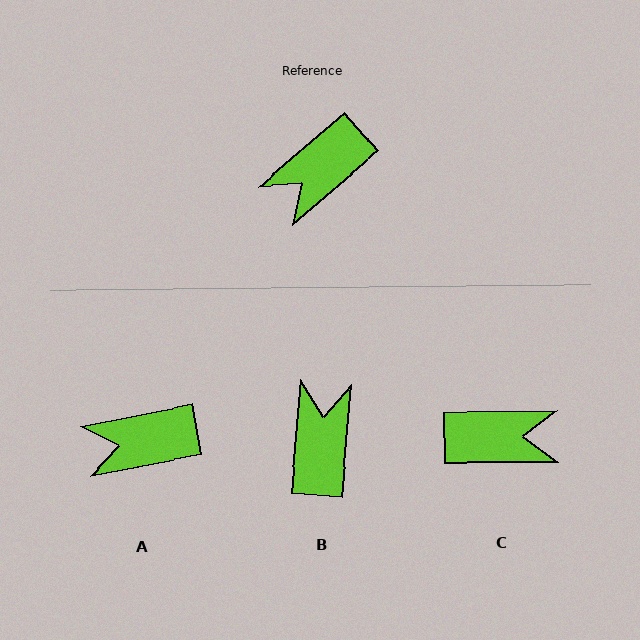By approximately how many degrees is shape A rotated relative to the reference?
Approximately 29 degrees clockwise.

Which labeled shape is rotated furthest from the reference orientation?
C, about 140 degrees away.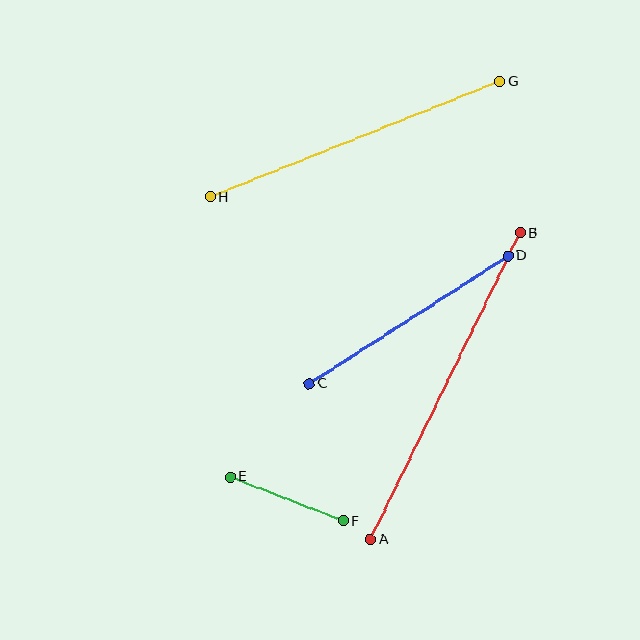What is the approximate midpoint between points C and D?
The midpoint is at approximately (409, 320) pixels.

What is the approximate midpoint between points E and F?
The midpoint is at approximately (287, 499) pixels.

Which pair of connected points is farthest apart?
Points A and B are farthest apart.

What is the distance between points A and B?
The distance is approximately 341 pixels.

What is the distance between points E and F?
The distance is approximately 121 pixels.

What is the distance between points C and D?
The distance is approximately 236 pixels.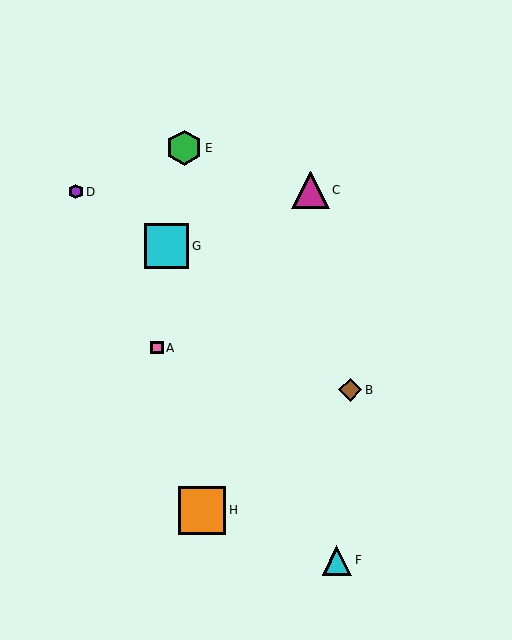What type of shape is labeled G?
Shape G is a cyan square.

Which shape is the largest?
The orange square (labeled H) is the largest.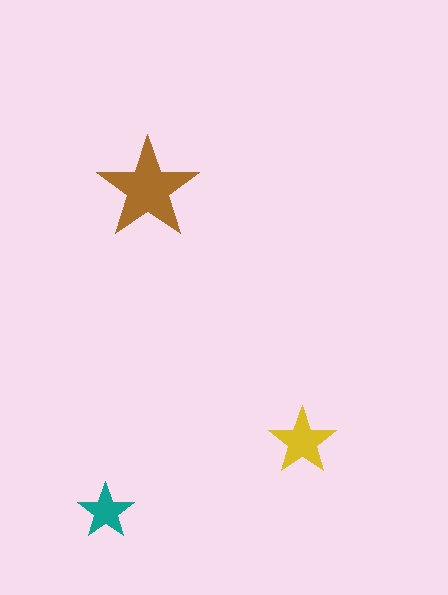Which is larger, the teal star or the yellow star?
The yellow one.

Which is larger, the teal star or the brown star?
The brown one.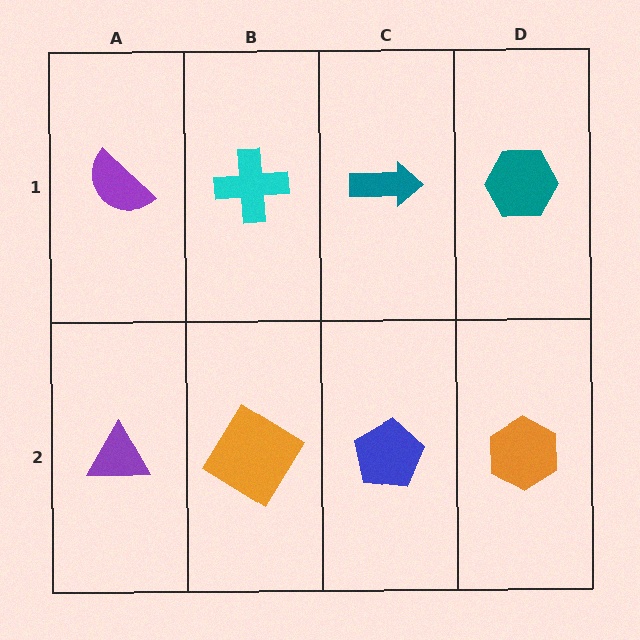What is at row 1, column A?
A purple semicircle.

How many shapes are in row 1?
4 shapes.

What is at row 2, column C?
A blue pentagon.